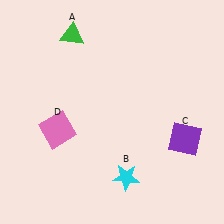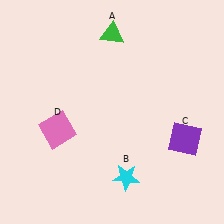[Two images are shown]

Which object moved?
The green triangle (A) moved right.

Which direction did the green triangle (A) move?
The green triangle (A) moved right.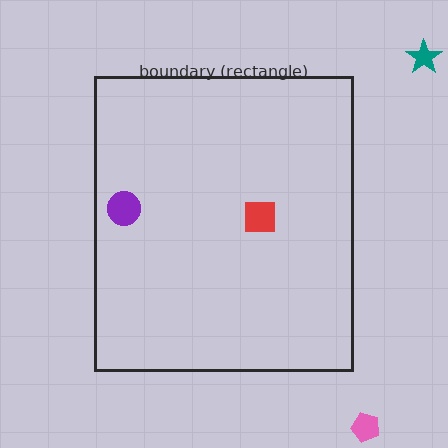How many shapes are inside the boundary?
2 inside, 2 outside.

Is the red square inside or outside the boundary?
Inside.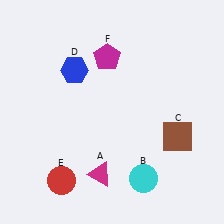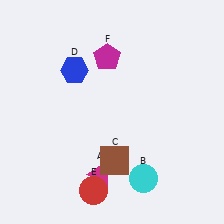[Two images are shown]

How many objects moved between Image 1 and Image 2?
2 objects moved between the two images.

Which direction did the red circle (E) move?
The red circle (E) moved right.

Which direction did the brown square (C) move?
The brown square (C) moved left.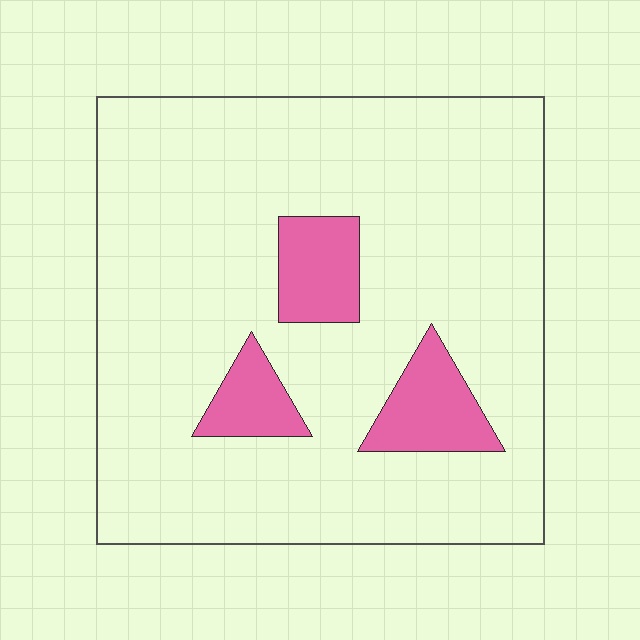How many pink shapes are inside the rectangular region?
3.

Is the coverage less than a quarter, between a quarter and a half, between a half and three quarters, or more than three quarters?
Less than a quarter.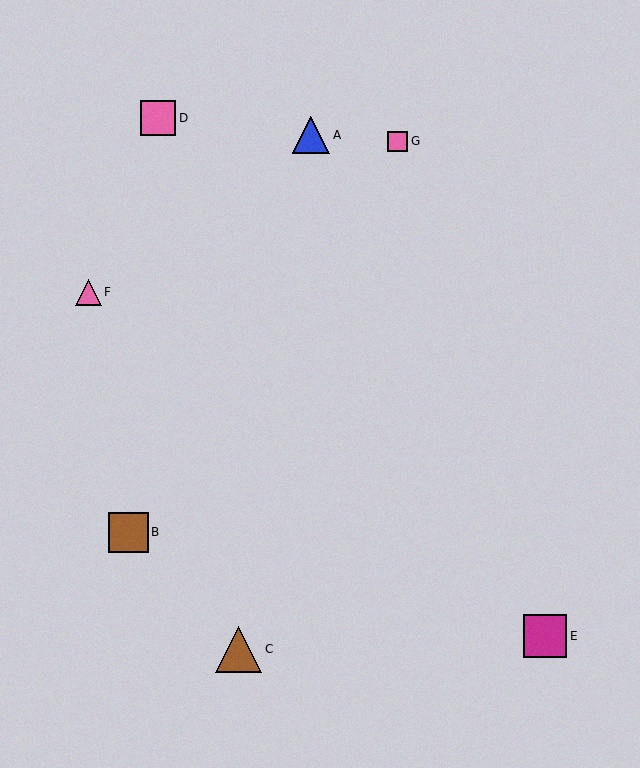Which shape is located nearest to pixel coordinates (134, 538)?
The brown square (labeled B) at (128, 532) is nearest to that location.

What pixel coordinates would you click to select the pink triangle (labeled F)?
Click at (88, 292) to select the pink triangle F.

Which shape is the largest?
The brown triangle (labeled C) is the largest.